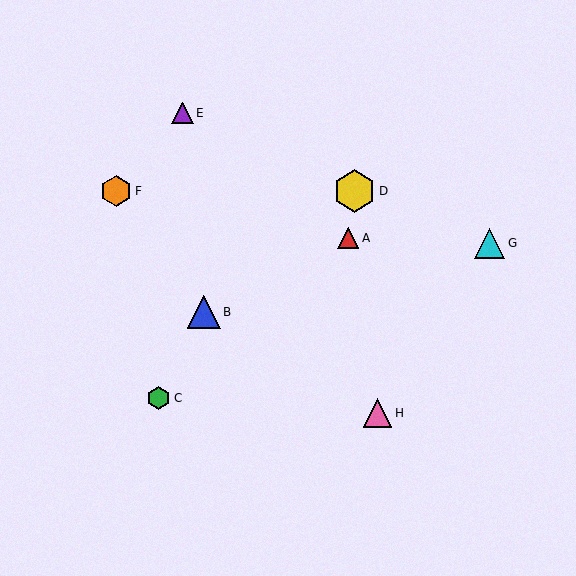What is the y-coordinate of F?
Object F is at y≈191.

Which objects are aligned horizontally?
Objects D, F are aligned horizontally.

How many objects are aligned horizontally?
2 objects (D, F) are aligned horizontally.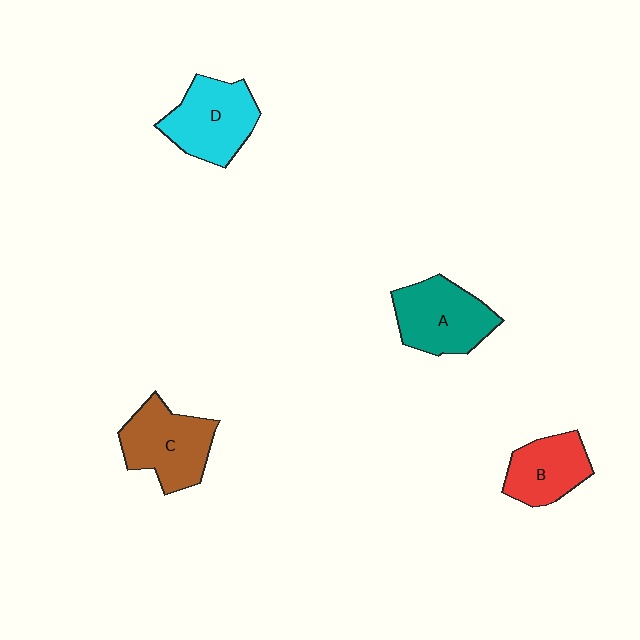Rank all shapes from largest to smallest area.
From largest to smallest: C (brown), D (cyan), A (teal), B (red).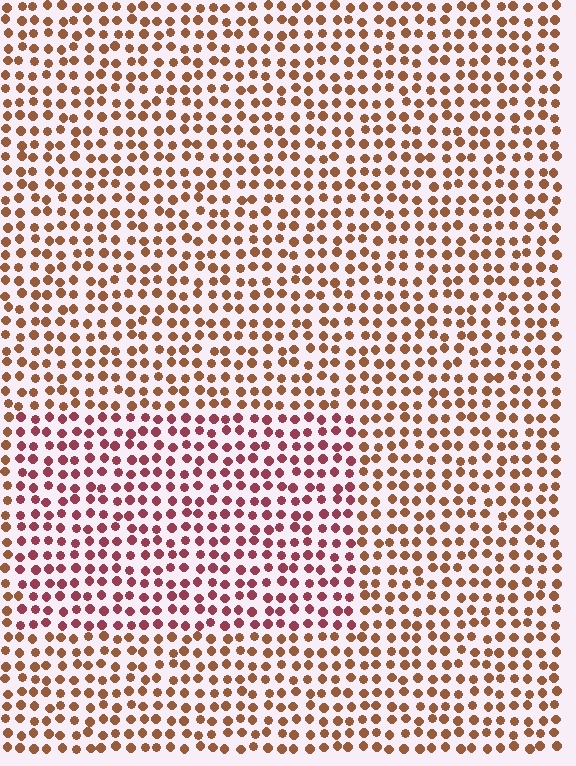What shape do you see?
I see a rectangle.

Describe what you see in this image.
The image is filled with small brown elements in a uniform arrangement. A rectangle-shaped region is visible where the elements are tinted to a slightly different hue, forming a subtle color boundary.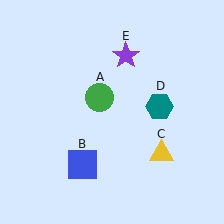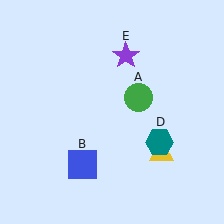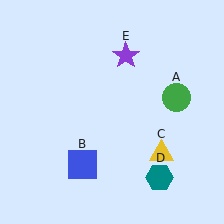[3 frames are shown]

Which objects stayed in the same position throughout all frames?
Blue square (object B) and yellow triangle (object C) and purple star (object E) remained stationary.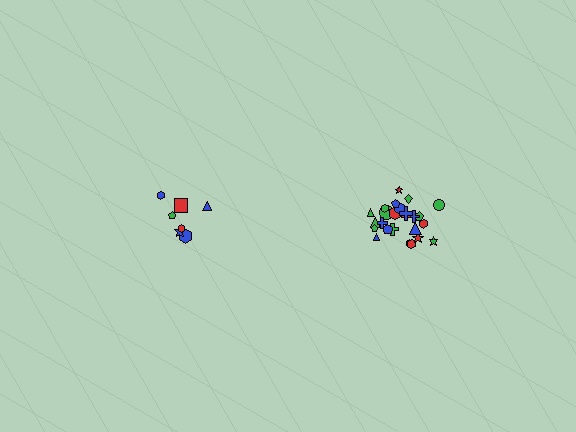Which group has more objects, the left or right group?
The right group.